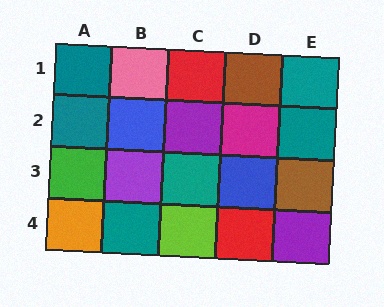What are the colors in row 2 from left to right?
Teal, blue, purple, magenta, teal.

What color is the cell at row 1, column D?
Brown.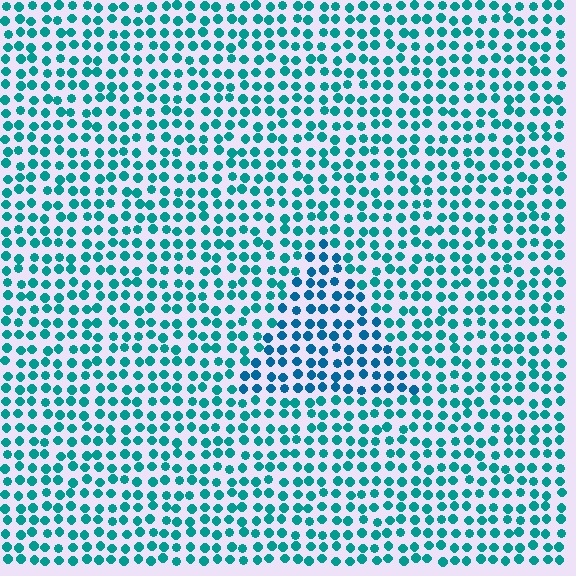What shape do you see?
I see a triangle.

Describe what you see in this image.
The image is filled with small teal elements in a uniform arrangement. A triangle-shaped region is visible where the elements are tinted to a slightly different hue, forming a subtle color boundary.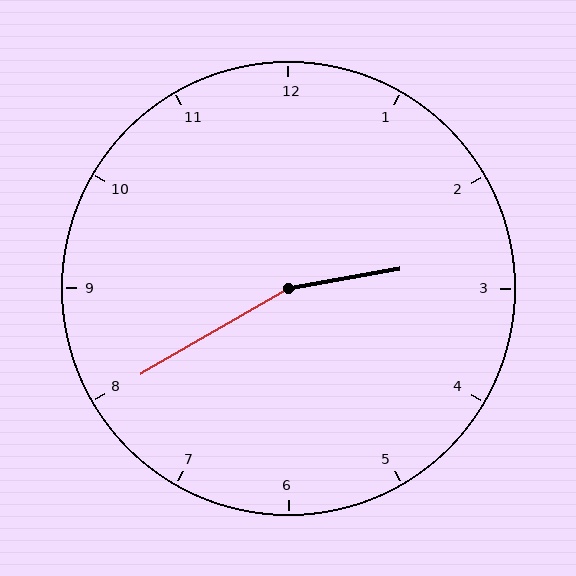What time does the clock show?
2:40.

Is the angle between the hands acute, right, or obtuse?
It is obtuse.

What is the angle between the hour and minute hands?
Approximately 160 degrees.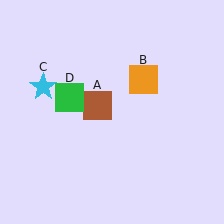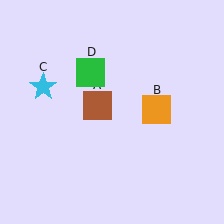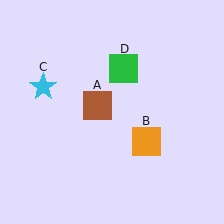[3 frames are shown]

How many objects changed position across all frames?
2 objects changed position: orange square (object B), green square (object D).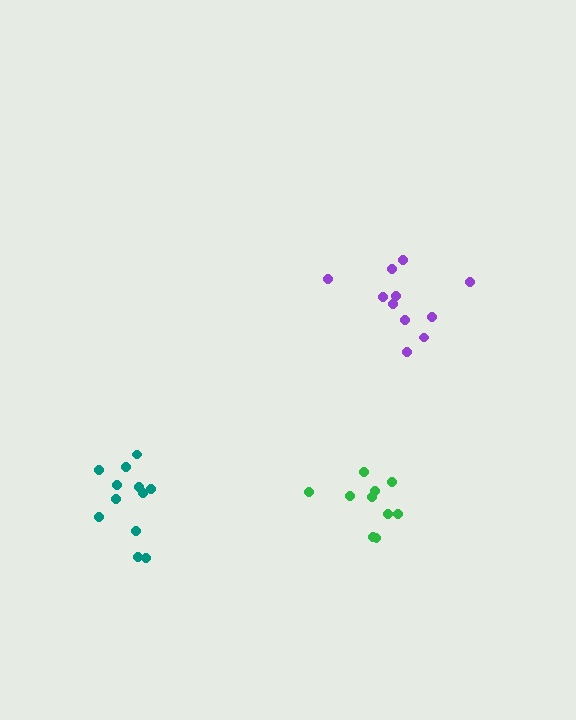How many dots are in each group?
Group 1: 12 dots, Group 2: 10 dots, Group 3: 11 dots (33 total).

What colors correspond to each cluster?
The clusters are colored: teal, green, purple.